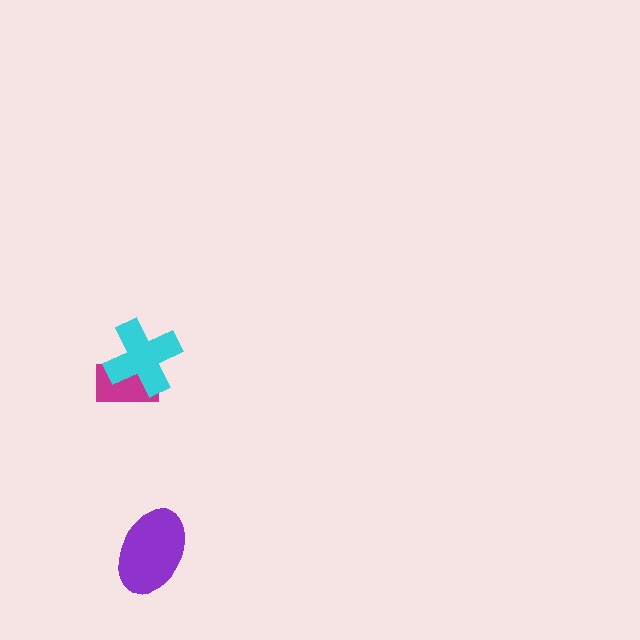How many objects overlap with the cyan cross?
1 object overlaps with the cyan cross.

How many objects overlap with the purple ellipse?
0 objects overlap with the purple ellipse.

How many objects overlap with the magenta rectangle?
1 object overlaps with the magenta rectangle.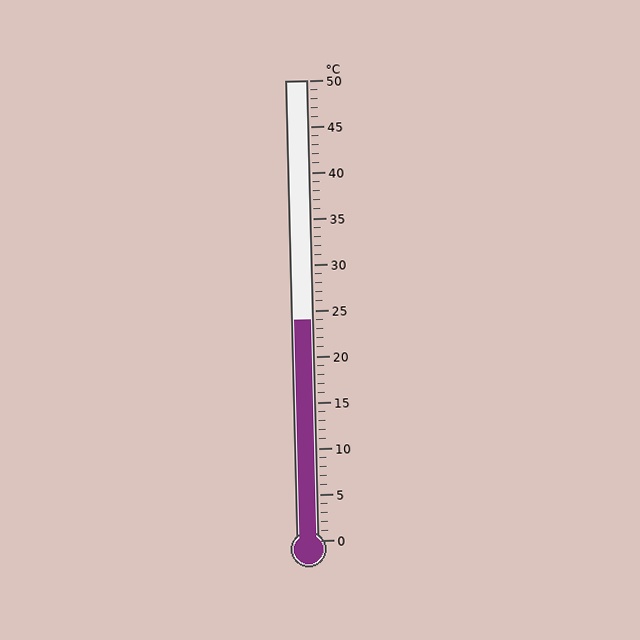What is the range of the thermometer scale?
The thermometer scale ranges from 0°C to 50°C.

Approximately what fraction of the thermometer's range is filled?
The thermometer is filled to approximately 50% of its range.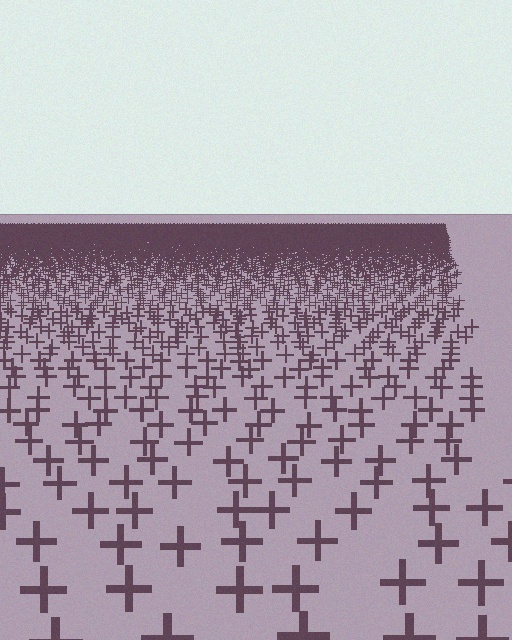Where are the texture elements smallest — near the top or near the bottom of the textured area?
Near the top.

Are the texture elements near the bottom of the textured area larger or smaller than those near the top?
Larger. Near the bottom, elements are closer to the viewer and appear at a bigger on-screen size.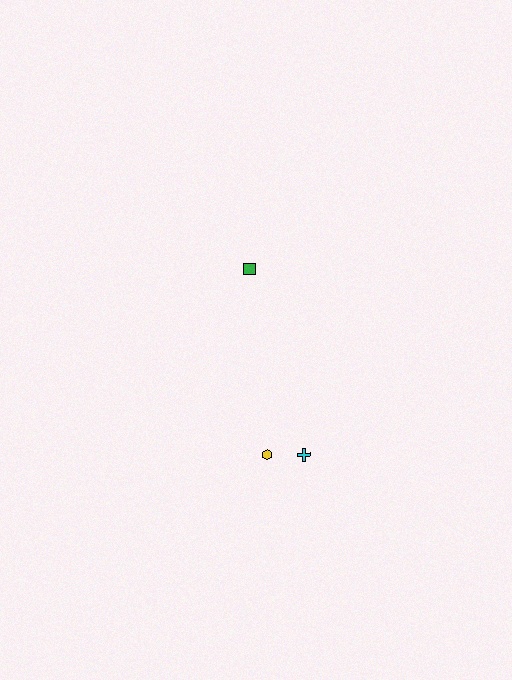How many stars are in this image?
There are no stars.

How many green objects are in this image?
There is 1 green object.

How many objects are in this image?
There are 3 objects.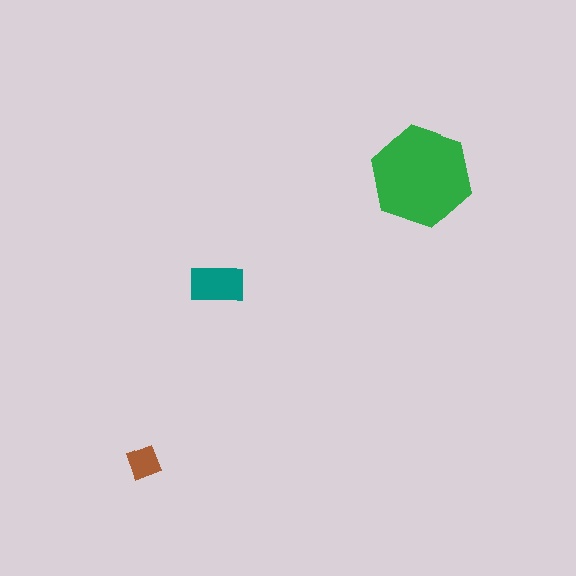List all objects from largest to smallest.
The green hexagon, the teal rectangle, the brown diamond.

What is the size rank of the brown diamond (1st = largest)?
3rd.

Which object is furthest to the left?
The brown diamond is leftmost.